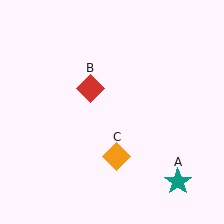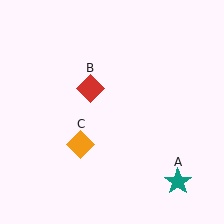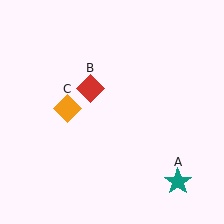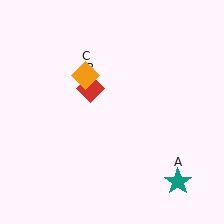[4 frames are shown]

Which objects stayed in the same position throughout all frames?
Teal star (object A) and red diamond (object B) remained stationary.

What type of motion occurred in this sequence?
The orange diamond (object C) rotated clockwise around the center of the scene.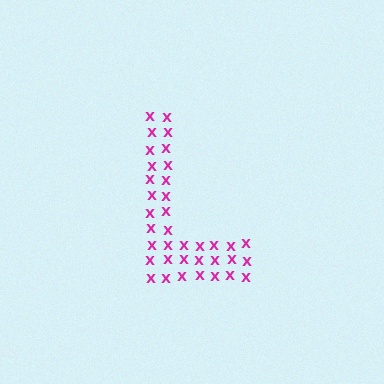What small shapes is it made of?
It is made of small letter X's.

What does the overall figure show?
The overall figure shows the letter L.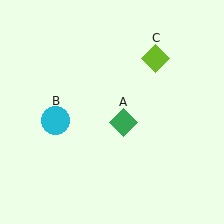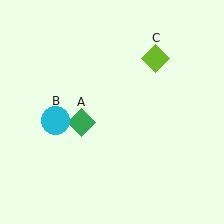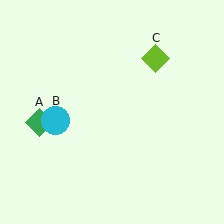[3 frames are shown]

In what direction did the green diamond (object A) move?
The green diamond (object A) moved left.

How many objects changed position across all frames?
1 object changed position: green diamond (object A).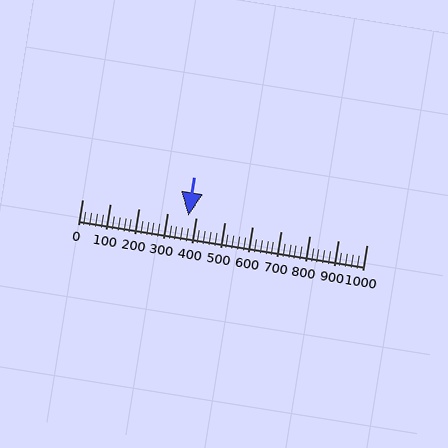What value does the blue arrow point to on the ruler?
The blue arrow points to approximately 372.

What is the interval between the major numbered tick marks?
The major tick marks are spaced 100 units apart.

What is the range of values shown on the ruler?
The ruler shows values from 0 to 1000.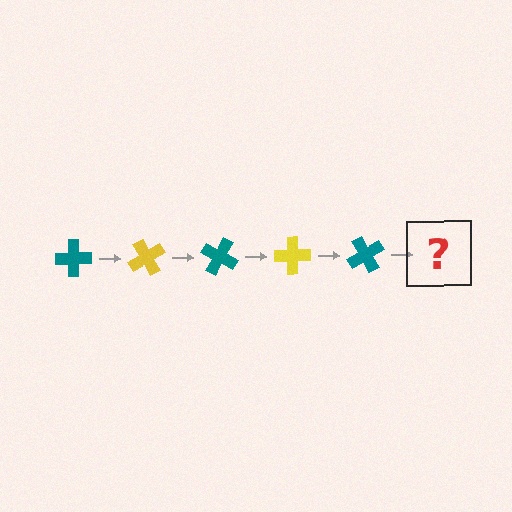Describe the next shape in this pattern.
It should be a yellow cross, rotated 300 degrees from the start.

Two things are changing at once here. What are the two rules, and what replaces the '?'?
The two rules are that it rotates 60 degrees each step and the color cycles through teal and yellow. The '?' should be a yellow cross, rotated 300 degrees from the start.